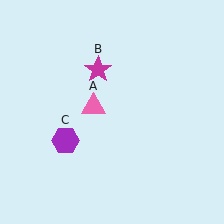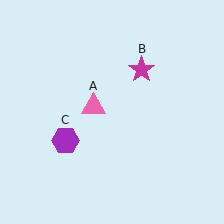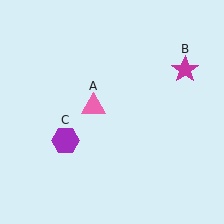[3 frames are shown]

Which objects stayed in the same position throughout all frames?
Pink triangle (object A) and purple hexagon (object C) remained stationary.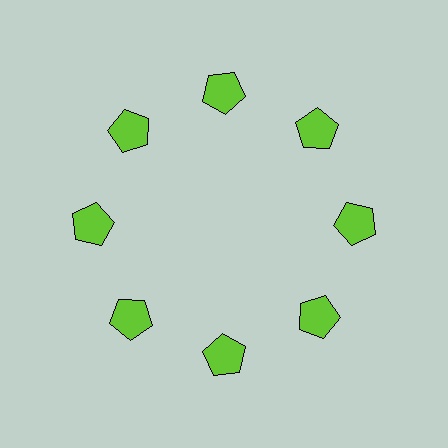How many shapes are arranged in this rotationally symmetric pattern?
There are 8 shapes, arranged in 8 groups of 1.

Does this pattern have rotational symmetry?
Yes, this pattern has 8-fold rotational symmetry. It looks the same after rotating 45 degrees around the center.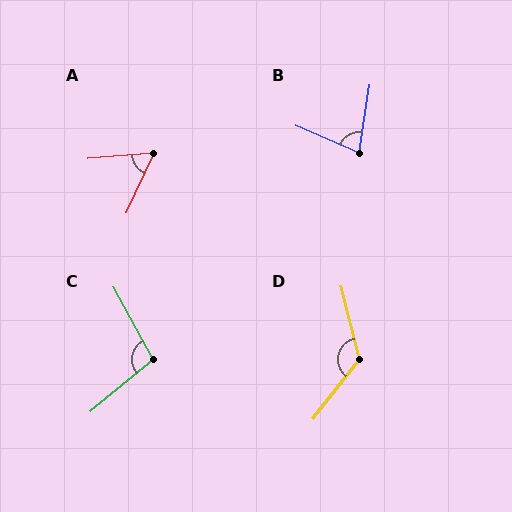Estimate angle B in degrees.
Approximately 76 degrees.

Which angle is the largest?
D, at approximately 128 degrees.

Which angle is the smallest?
A, at approximately 60 degrees.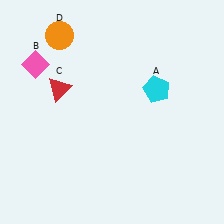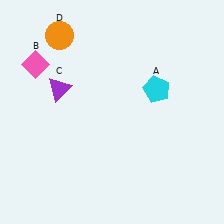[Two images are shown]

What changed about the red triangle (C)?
In Image 1, C is red. In Image 2, it changed to purple.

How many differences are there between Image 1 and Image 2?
There is 1 difference between the two images.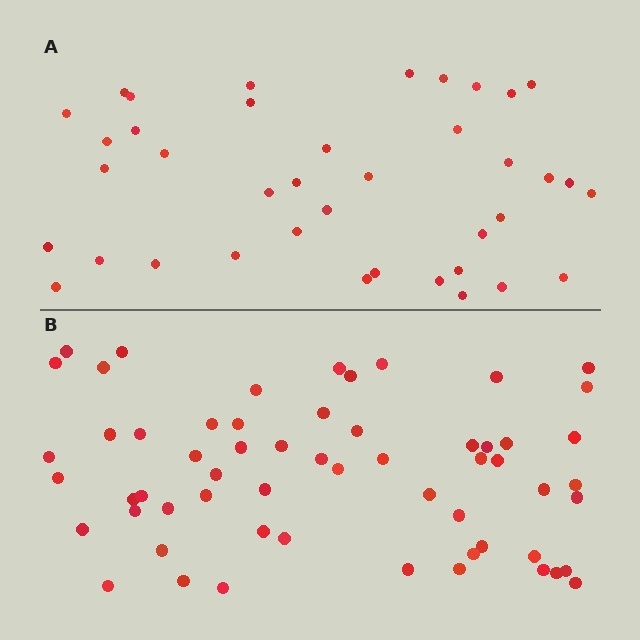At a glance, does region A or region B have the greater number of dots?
Region B (the bottom region) has more dots.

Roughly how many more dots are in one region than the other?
Region B has approximately 20 more dots than region A.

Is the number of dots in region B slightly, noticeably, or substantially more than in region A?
Region B has substantially more. The ratio is roughly 1.5 to 1.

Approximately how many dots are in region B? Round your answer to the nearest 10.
About 60 dots. (The exact count is 59, which rounds to 60.)